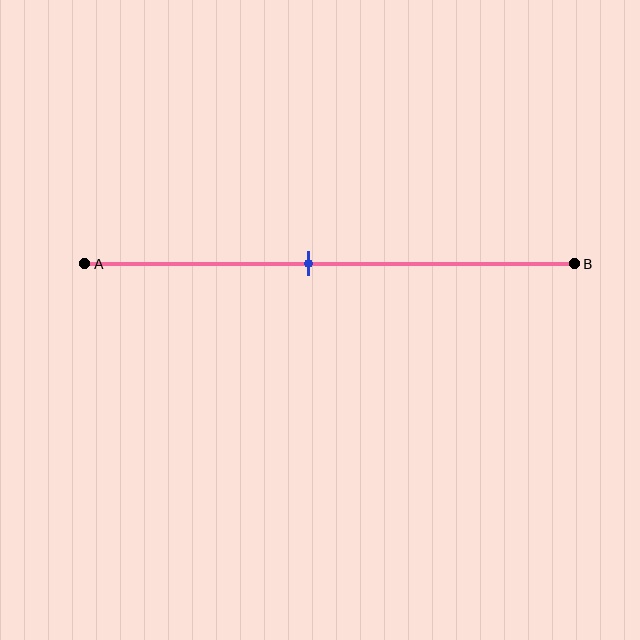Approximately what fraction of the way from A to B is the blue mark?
The blue mark is approximately 45% of the way from A to B.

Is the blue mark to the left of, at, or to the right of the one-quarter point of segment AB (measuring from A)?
The blue mark is to the right of the one-quarter point of segment AB.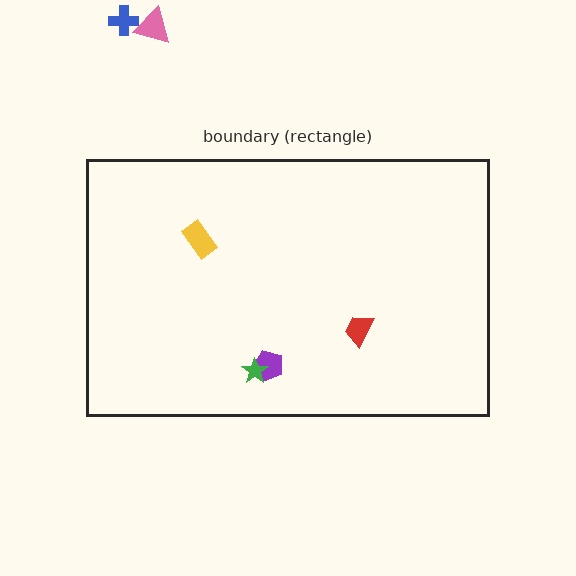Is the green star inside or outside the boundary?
Inside.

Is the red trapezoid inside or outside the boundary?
Inside.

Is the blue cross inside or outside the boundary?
Outside.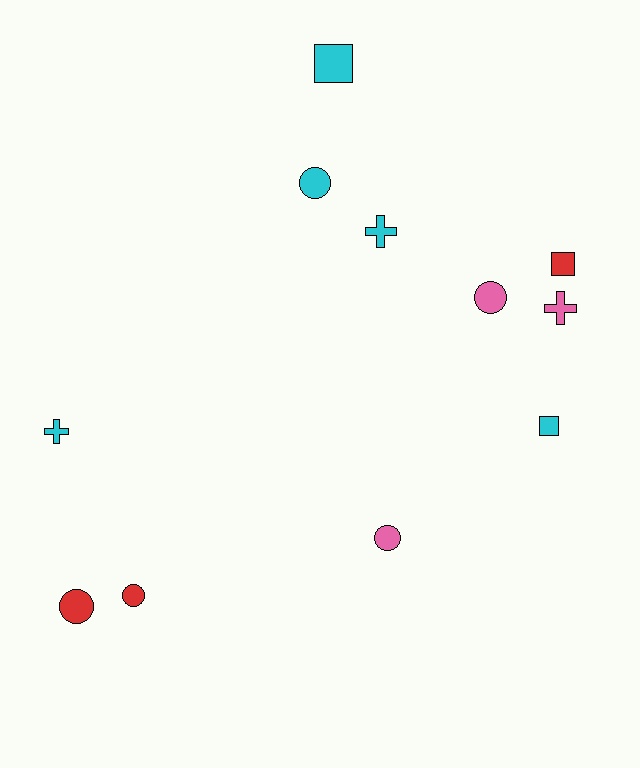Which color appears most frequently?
Cyan, with 5 objects.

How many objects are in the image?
There are 11 objects.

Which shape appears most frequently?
Circle, with 5 objects.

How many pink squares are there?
There are no pink squares.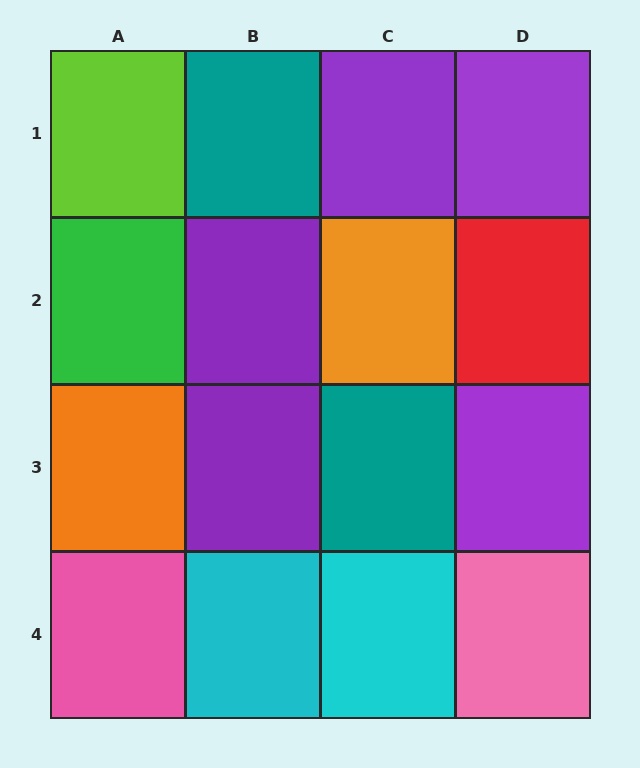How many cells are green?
1 cell is green.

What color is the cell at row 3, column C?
Teal.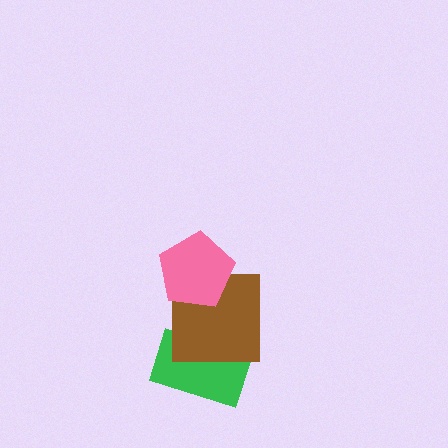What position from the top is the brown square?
The brown square is 2nd from the top.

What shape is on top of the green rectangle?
The brown square is on top of the green rectangle.